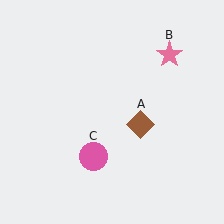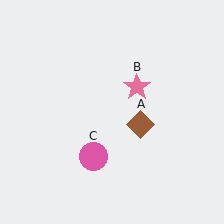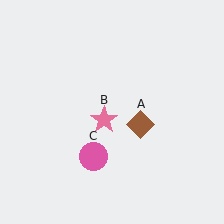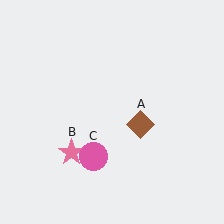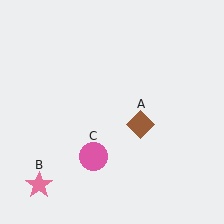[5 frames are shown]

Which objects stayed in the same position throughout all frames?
Brown diamond (object A) and pink circle (object C) remained stationary.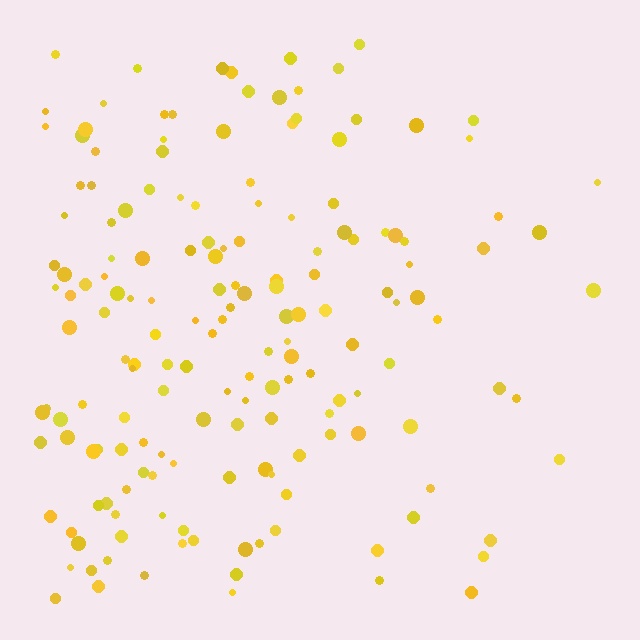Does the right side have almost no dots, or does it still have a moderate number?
Still a moderate number, just noticeably fewer than the left.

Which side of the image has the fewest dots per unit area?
The right.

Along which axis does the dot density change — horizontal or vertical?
Horizontal.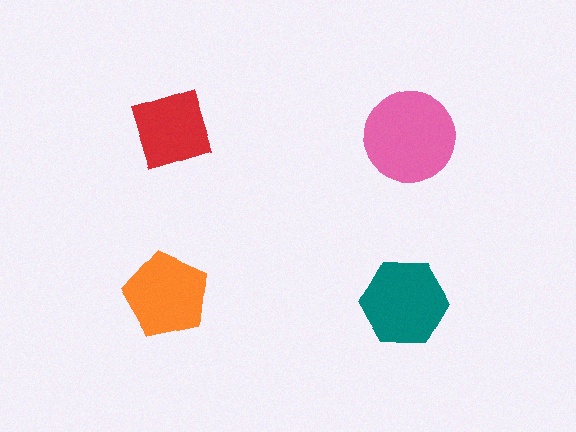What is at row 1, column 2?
A pink circle.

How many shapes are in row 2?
2 shapes.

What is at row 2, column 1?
An orange pentagon.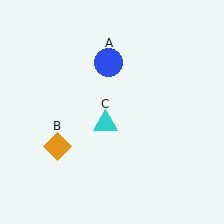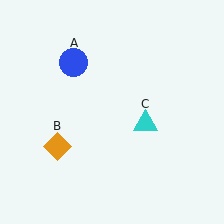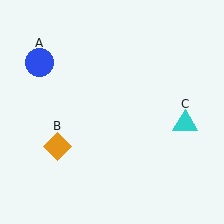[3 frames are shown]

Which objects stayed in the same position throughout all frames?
Orange diamond (object B) remained stationary.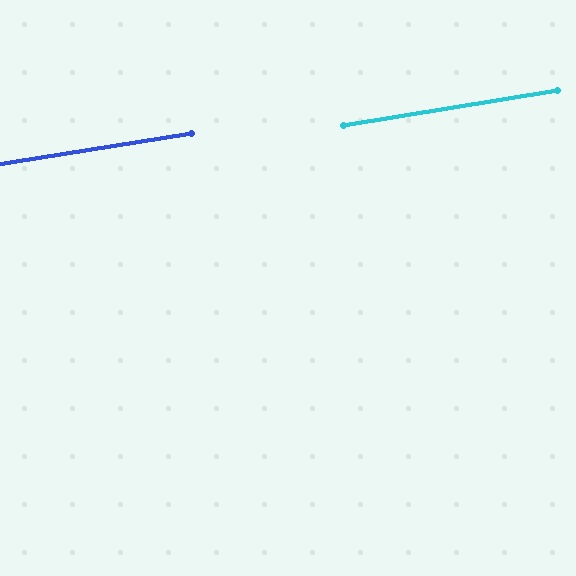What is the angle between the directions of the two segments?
Approximately 0 degrees.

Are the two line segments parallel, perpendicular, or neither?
Parallel — their directions differ by only 0.0°.